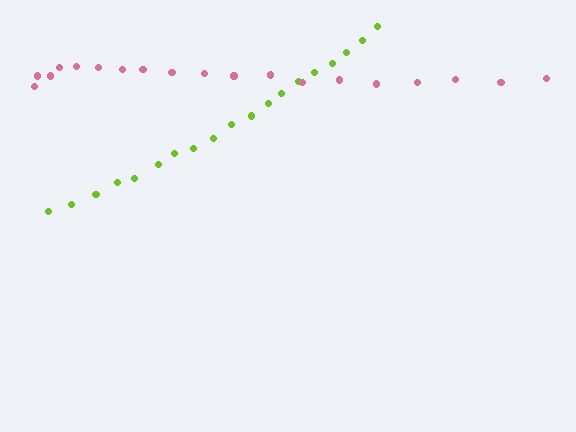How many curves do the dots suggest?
There are 2 distinct paths.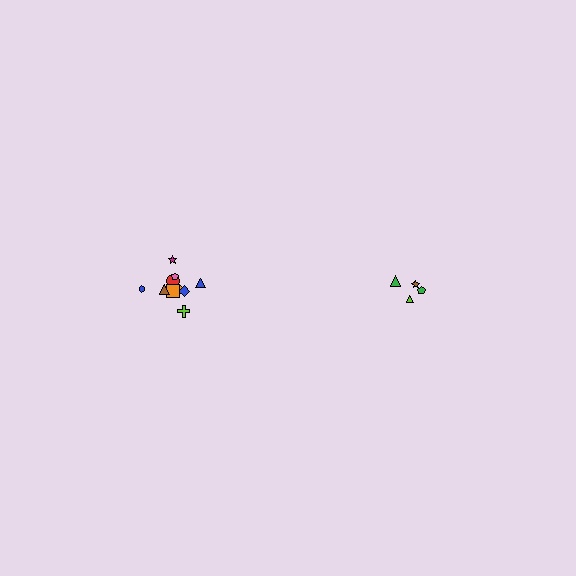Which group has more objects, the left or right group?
The left group.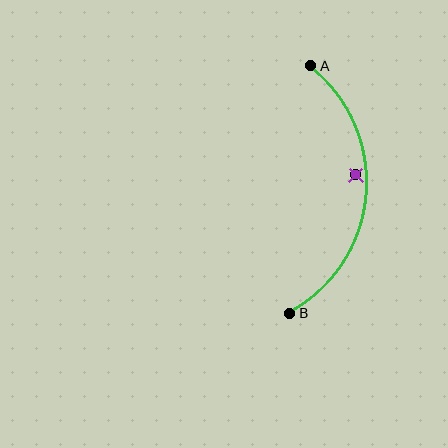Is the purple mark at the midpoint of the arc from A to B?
No — the purple mark does not lie on the arc at all. It sits slightly inside the curve.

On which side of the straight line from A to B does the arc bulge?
The arc bulges to the right of the straight line connecting A and B.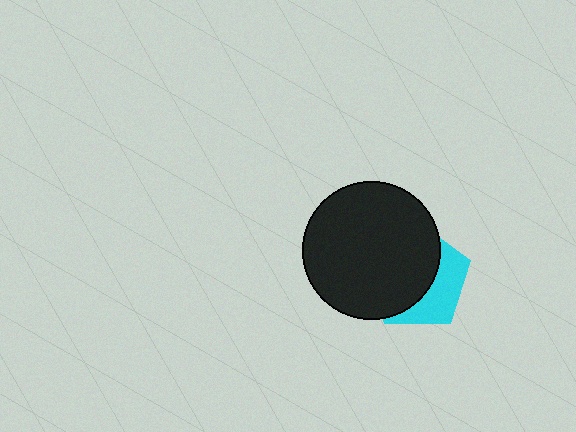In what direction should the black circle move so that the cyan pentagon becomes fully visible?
The black circle should move left. That is the shortest direction to clear the overlap and leave the cyan pentagon fully visible.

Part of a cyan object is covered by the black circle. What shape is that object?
It is a pentagon.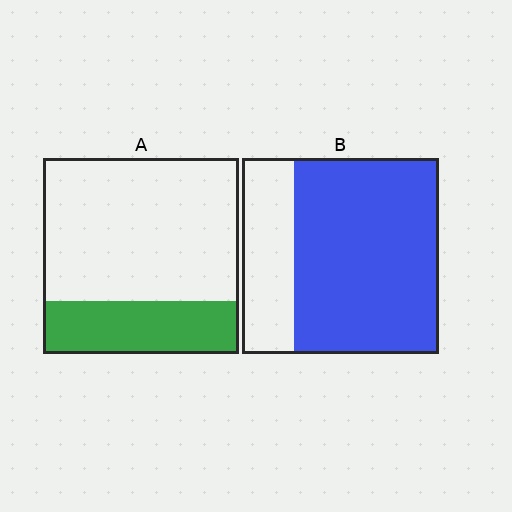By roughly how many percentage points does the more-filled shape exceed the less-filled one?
By roughly 45 percentage points (B over A).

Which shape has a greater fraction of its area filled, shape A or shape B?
Shape B.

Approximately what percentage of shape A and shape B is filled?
A is approximately 25% and B is approximately 75%.